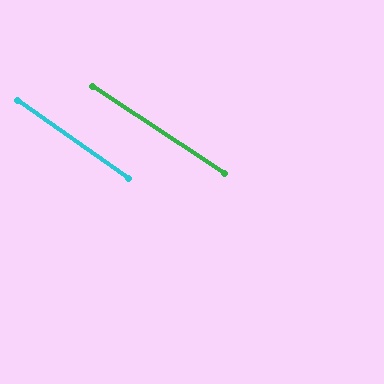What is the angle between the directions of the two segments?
Approximately 2 degrees.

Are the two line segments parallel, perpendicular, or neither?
Parallel — their directions differ by only 1.7°.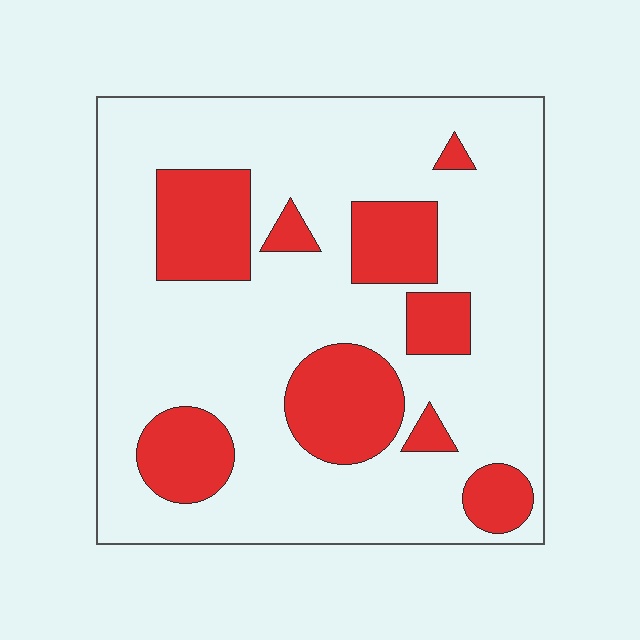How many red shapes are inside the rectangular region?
9.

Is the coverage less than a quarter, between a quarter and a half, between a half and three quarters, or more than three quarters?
Less than a quarter.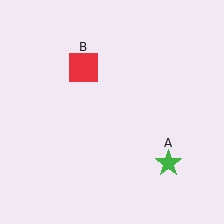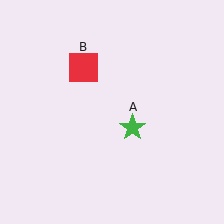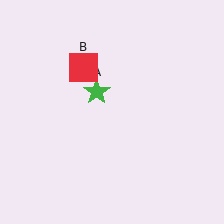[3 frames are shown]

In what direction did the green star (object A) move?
The green star (object A) moved up and to the left.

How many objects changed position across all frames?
1 object changed position: green star (object A).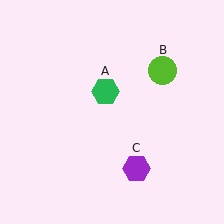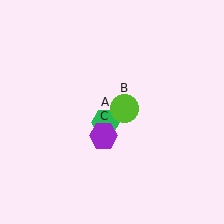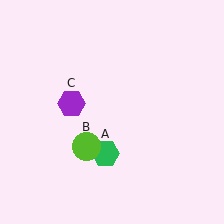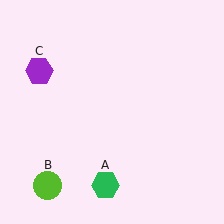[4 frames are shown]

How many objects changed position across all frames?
3 objects changed position: green hexagon (object A), lime circle (object B), purple hexagon (object C).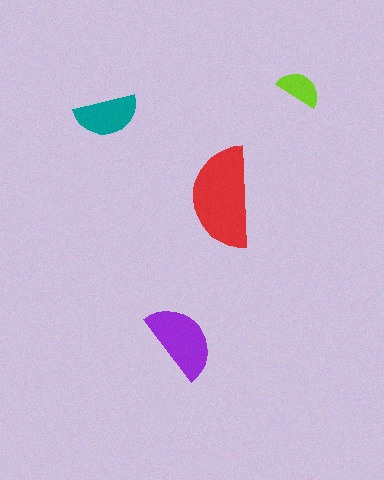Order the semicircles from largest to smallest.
the red one, the purple one, the teal one, the lime one.